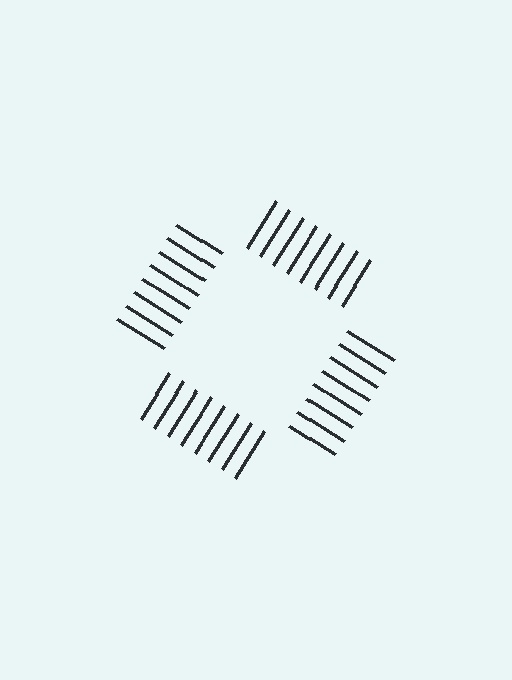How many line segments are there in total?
32 — 8 along each of the 4 edges.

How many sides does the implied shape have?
4 sides — the line-ends trace a square.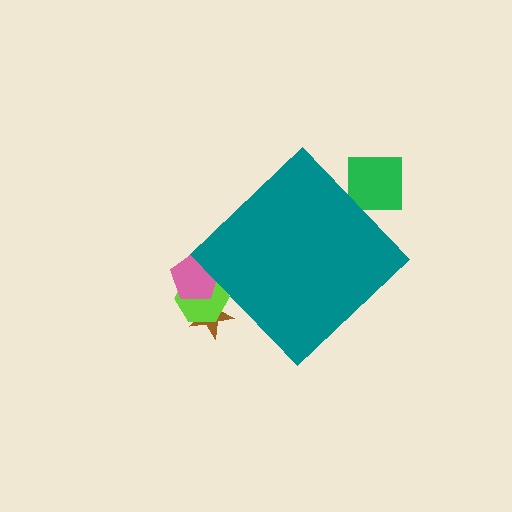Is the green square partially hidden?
Yes, the green square is partially hidden behind the teal diamond.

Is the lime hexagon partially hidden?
Yes, the lime hexagon is partially hidden behind the teal diamond.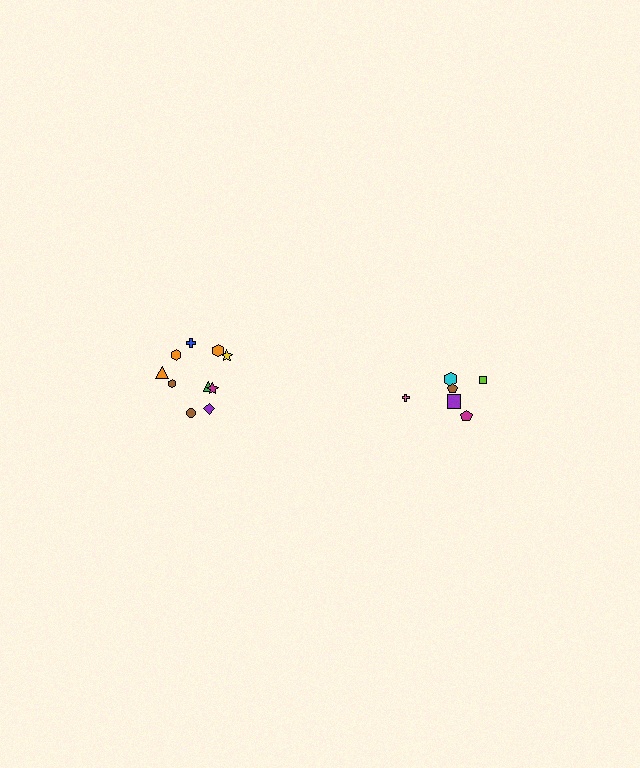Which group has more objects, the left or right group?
The left group.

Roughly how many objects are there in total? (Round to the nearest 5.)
Roughly 15 objects in total.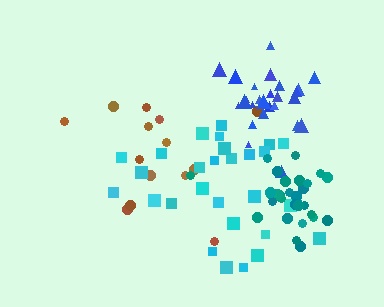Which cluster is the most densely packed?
Blue.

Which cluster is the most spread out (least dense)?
Brown.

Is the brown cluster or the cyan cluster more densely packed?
Cyan.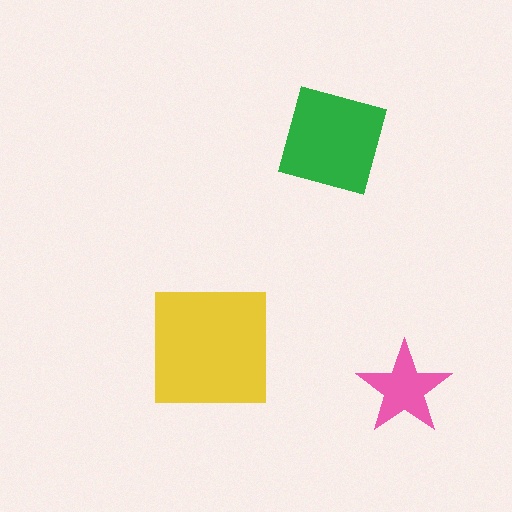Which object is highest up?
The green square is topmost.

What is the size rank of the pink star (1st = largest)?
3rd.